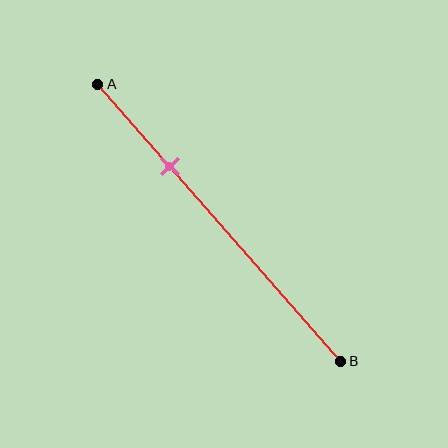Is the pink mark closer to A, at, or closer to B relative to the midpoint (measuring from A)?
The pink mark is closer to point A than the midpoint of segment AB.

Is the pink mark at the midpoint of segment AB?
No, the mark is at about 30% from A, not at the 50% midpoint.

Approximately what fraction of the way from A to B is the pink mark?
The pink mark is approximately 30% of the way from A to B.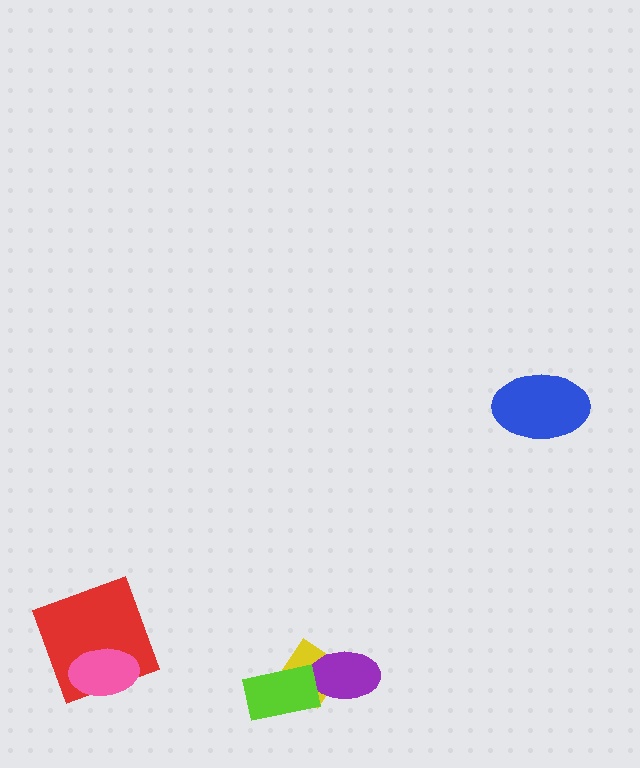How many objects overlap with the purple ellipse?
1 object overlaps with the purple ellipse.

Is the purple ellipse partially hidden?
No, no other shape covers it.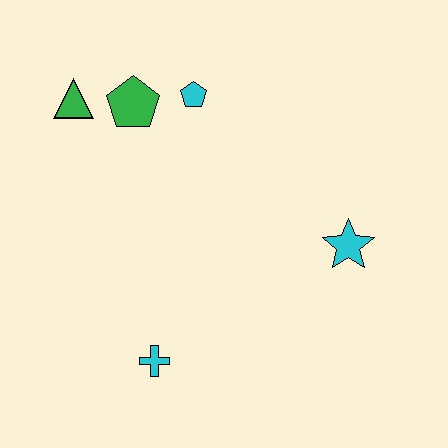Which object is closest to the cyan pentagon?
The green pentagon is closest to the cyan pentagon.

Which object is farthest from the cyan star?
The green triangle is farthest from the cyan star.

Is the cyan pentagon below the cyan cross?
No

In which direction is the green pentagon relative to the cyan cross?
The green pentagon is above the cyan cross.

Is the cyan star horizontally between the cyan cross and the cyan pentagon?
No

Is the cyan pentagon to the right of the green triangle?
Yes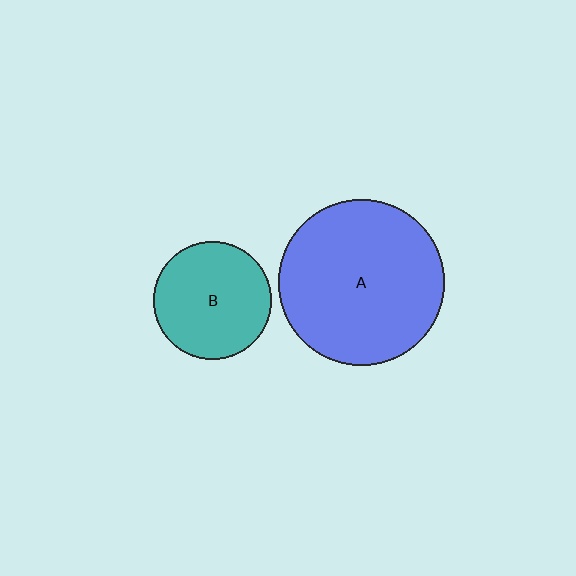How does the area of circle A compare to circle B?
Approximately 2.0 times.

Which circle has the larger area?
Circle A (blue).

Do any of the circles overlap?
No, none of the circles overlap.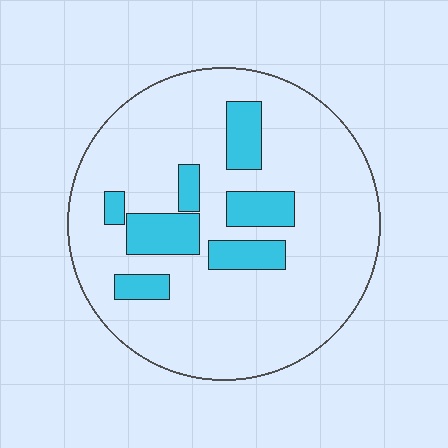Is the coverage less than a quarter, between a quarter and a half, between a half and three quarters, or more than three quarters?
Less than a quarter.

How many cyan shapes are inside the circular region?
7.